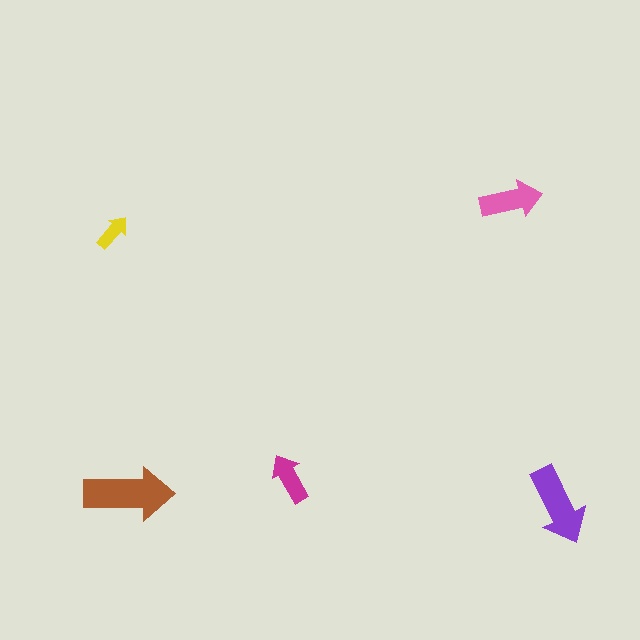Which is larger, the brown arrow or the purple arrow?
The brown one.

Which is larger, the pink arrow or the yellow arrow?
The pink one.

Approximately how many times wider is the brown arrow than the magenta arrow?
About 2 times wider.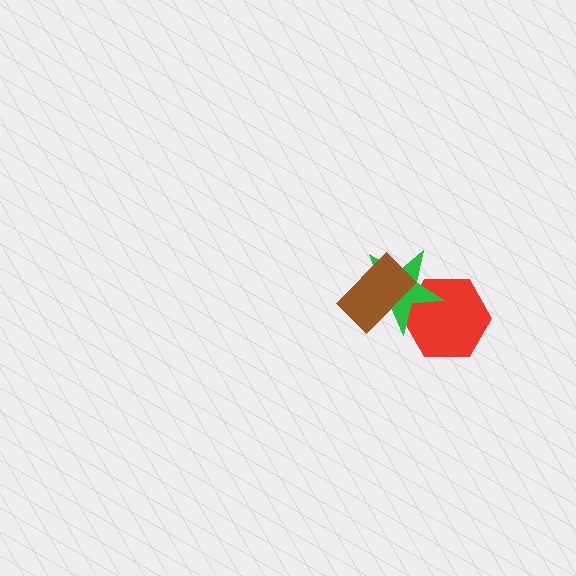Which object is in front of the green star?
The brown rectangle is in front of the green star.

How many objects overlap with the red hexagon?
1 object overlaps with the red hexagon.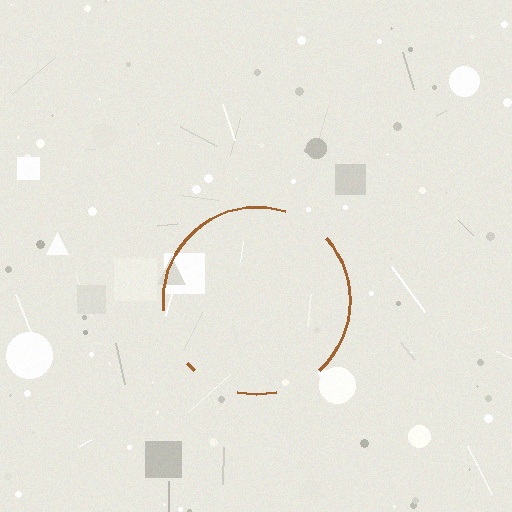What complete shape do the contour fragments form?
The contour fragments form a circle.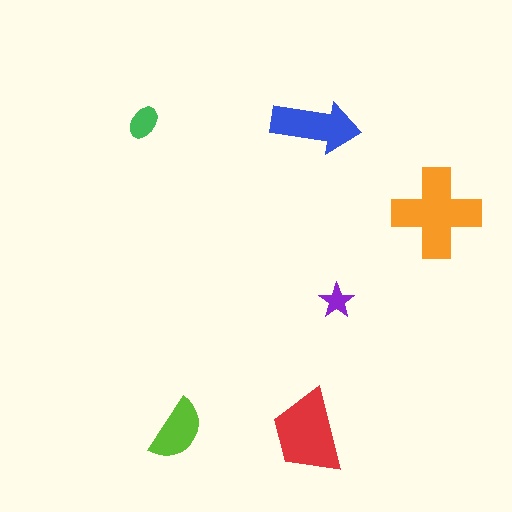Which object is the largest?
The orange cross.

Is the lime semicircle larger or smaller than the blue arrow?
Smaller.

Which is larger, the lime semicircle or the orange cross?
The orange cross.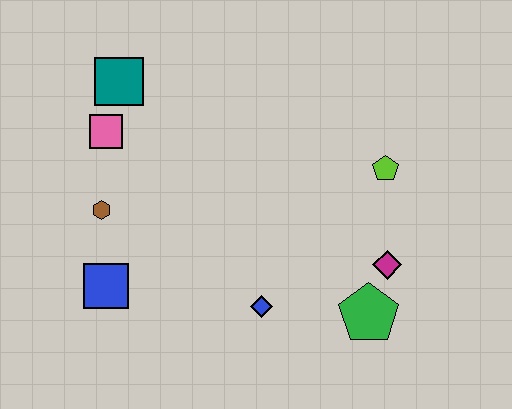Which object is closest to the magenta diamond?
The green pentagon is closest to the magenta diamond.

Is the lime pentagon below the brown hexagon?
No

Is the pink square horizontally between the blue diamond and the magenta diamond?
No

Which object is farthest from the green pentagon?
The teal square is farthest from the green pentagon.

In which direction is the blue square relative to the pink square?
The blue square is below the pink square.